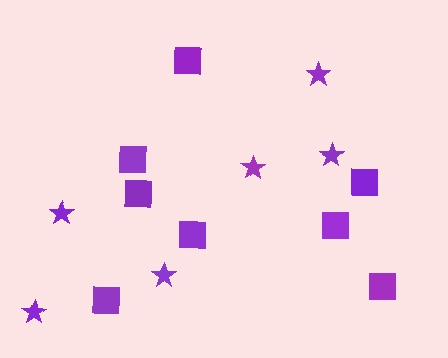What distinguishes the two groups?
There are 2 groups: one group of stars (6) and one group of squares (8).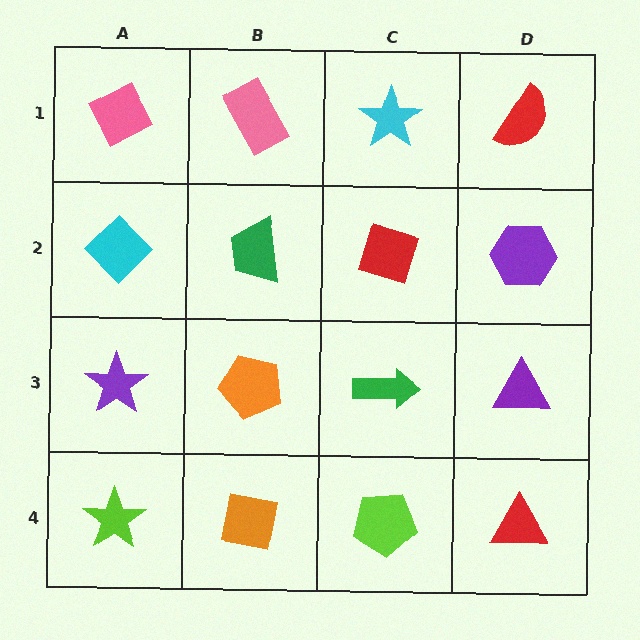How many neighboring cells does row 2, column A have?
3.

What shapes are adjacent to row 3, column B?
A green trapezoid (row 2, column B), an orange square (row 4, column B), a purple star (row 3, column A), a green arrow (row 3, column C).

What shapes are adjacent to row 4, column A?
A purple star (row 3, column A), an orange square (row 4, column B).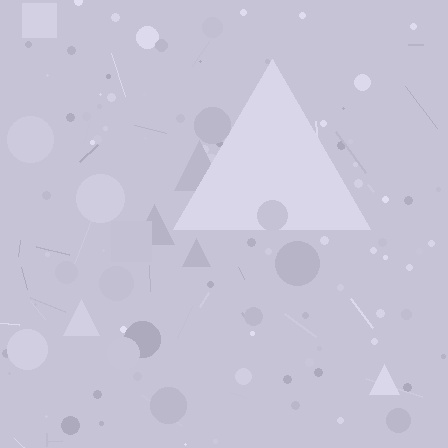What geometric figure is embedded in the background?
A triangle is embedded in the background.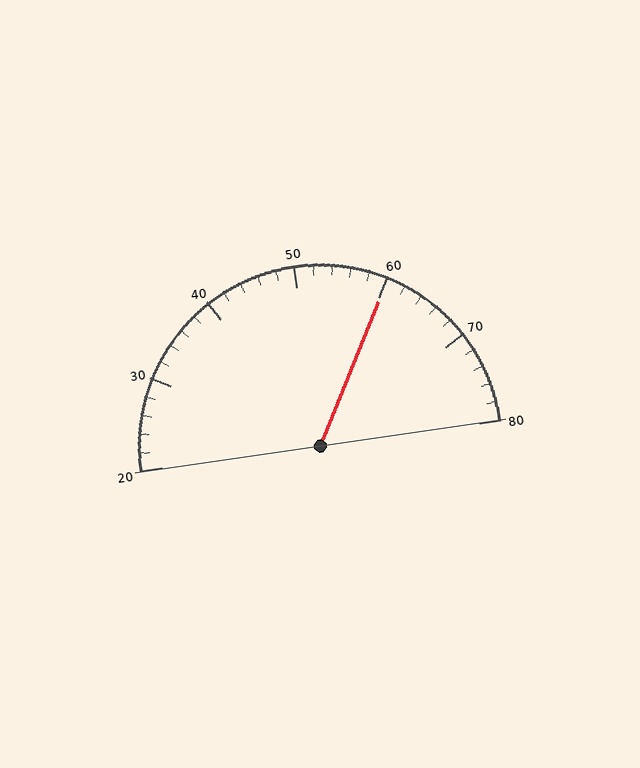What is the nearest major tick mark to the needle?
The nearest major tick mark is 60.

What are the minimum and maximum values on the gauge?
The gauge ranges from 20 to 80.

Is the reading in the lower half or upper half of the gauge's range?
The reading is in the upper half of the range (20 to 80).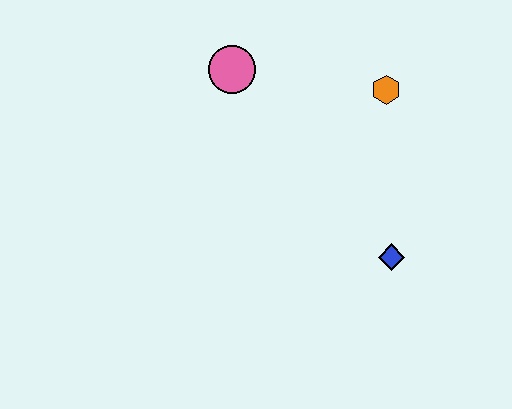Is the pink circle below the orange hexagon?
No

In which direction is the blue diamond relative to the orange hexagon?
The blue diamond is below the orange hexagon.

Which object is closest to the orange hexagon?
The pink circle is closest to the orange hexagon.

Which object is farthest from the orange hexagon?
The blue diamond is farthest from the orange hexagon.